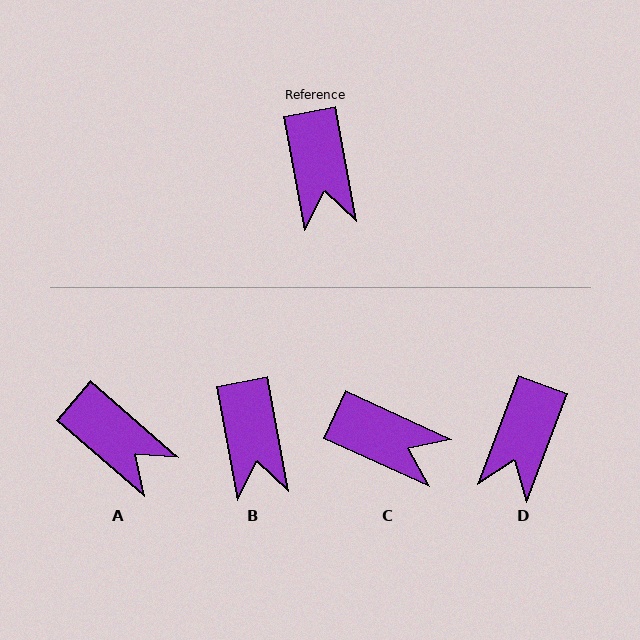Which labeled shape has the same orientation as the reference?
B.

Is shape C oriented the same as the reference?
No, it is off by about 55 degrees.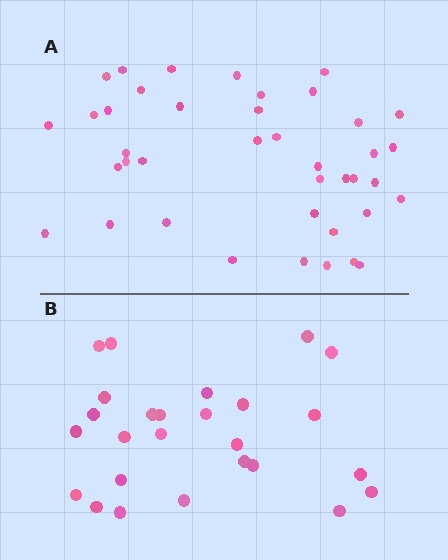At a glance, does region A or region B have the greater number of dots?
Region A (the top region) has more dots.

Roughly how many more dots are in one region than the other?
Region A has approximately 15 more dots than region B.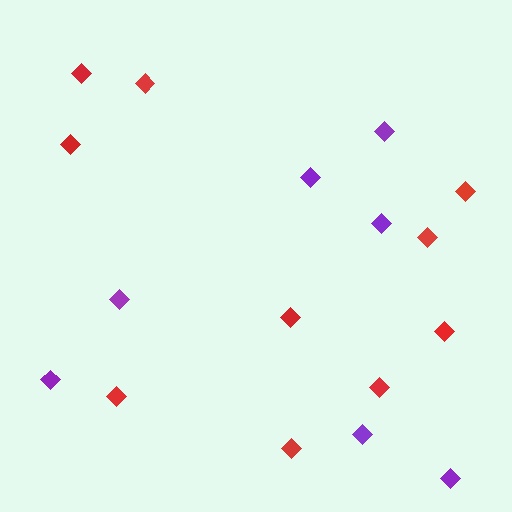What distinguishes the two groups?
There are 2 groups: one group of red diamonds (10) and one group of purple diamonds (7).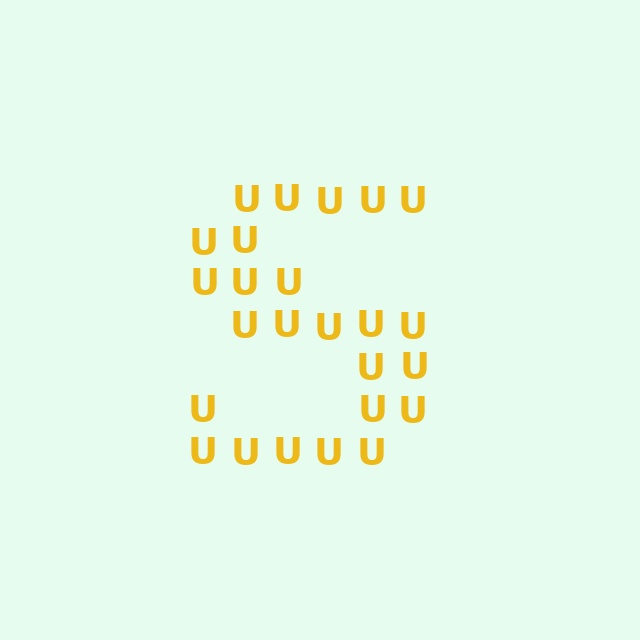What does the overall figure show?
The overall figure shows the letter S.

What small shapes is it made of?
It is made of small letter U's.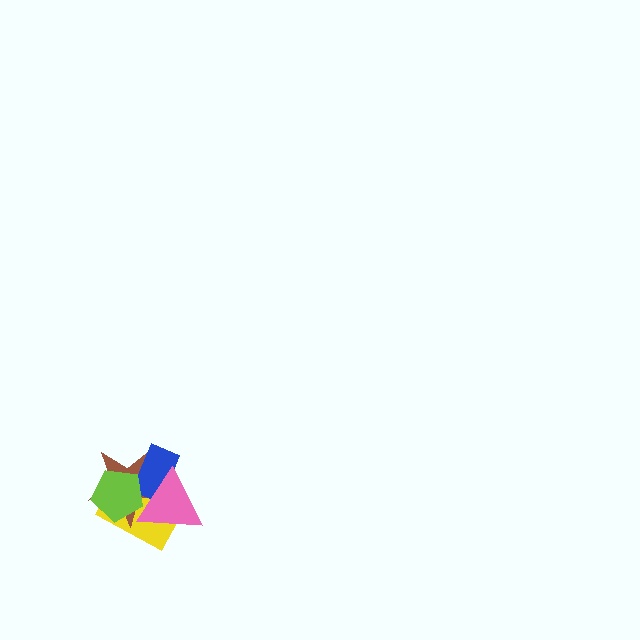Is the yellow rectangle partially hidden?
Yes, it is partially covered by another shape.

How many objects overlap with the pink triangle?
4 objects overlap with the pink triangle.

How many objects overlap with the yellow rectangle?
4 objects overlap with the yellow rectangle.